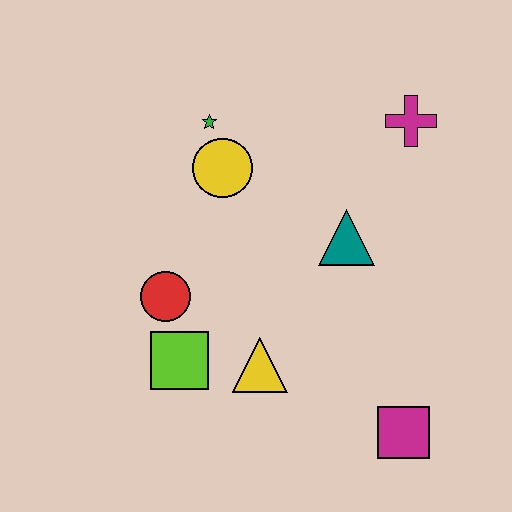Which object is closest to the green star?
The yellow circle is closest to the green star.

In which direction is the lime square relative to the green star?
The lime square is below the green star.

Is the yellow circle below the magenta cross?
Yes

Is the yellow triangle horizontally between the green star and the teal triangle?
Yes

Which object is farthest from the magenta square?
The green star is farthest from the magenta square.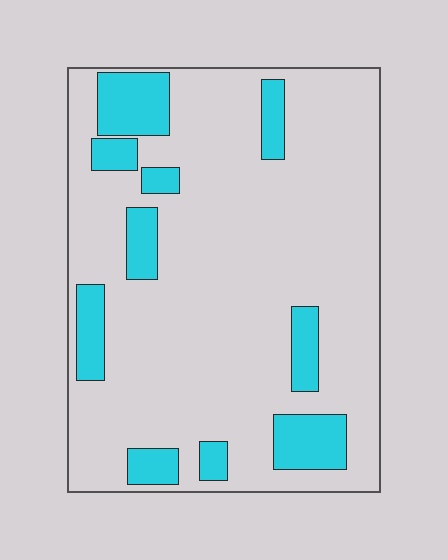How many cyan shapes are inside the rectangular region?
10.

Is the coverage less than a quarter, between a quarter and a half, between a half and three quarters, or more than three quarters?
Less than a quarter.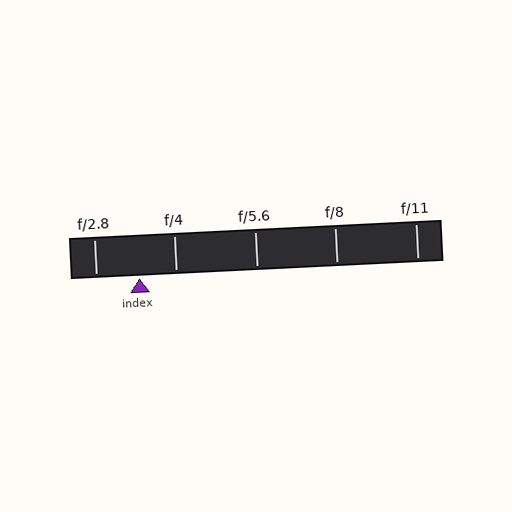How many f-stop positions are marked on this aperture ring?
There are 5 f-stop positions marked.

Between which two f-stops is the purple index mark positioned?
The index mark is between f/2.8 and f/4.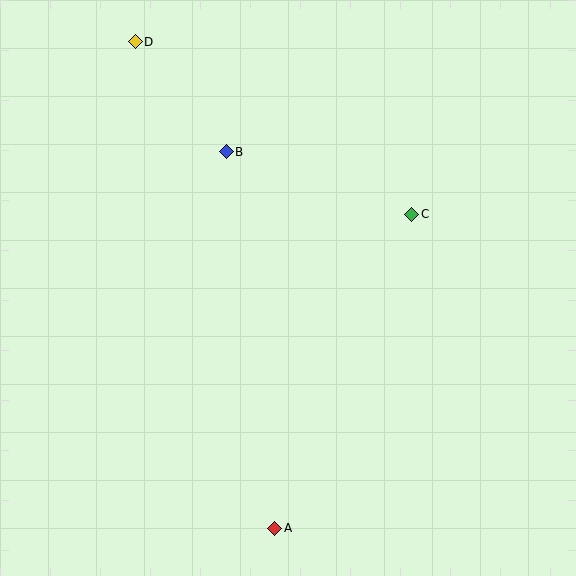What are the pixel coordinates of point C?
Point C is at (412, 214).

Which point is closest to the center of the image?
Point C at (412, 214) is closest to the center.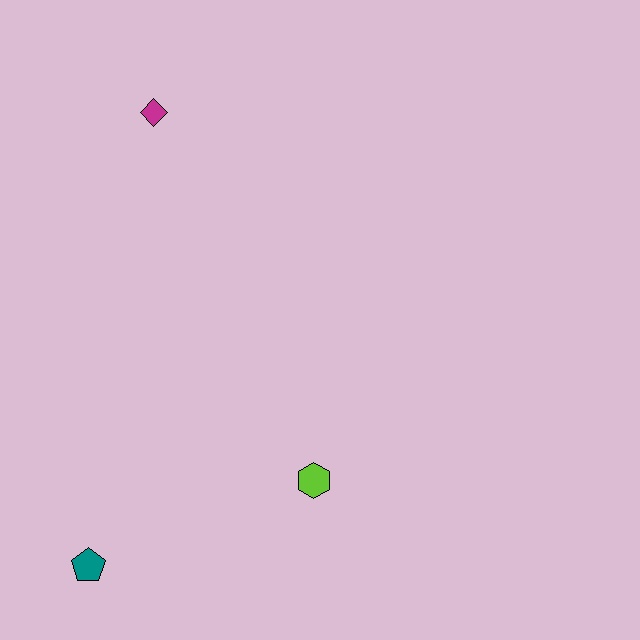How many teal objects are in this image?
There is 1 teal object.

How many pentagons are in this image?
There is 1 pentagon.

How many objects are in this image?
There are 3 objects.